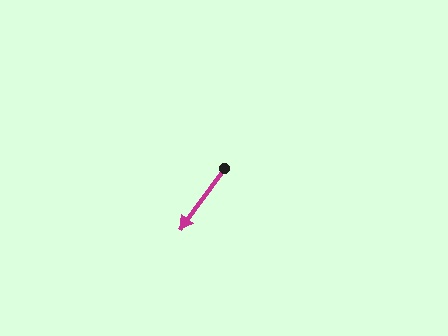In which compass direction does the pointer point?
Southwest.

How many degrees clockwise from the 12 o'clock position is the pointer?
Approximately 216 degrees.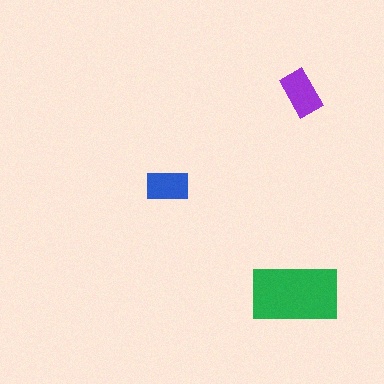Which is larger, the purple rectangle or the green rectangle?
The green one.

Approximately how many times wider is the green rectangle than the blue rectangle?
About 2 times wider.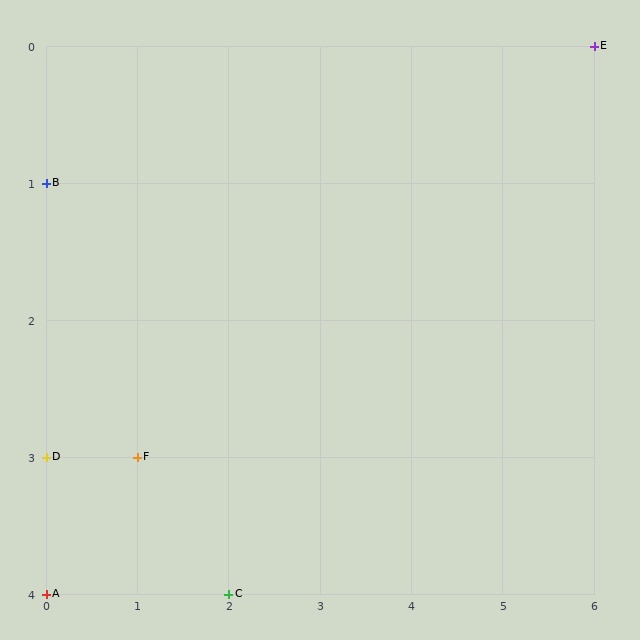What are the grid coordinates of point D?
Point D is at grid coordinates (0, 3).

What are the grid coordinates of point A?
Point A is at grid coordinates (0, 4).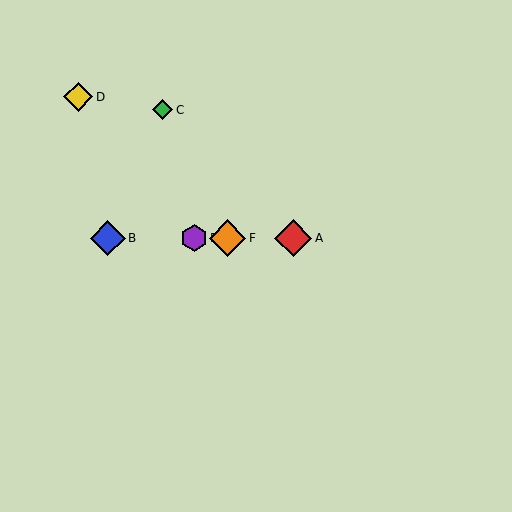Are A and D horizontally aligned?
No, A is at y≈238 and D is at y≈97.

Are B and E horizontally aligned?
Yes, both are at y≈238.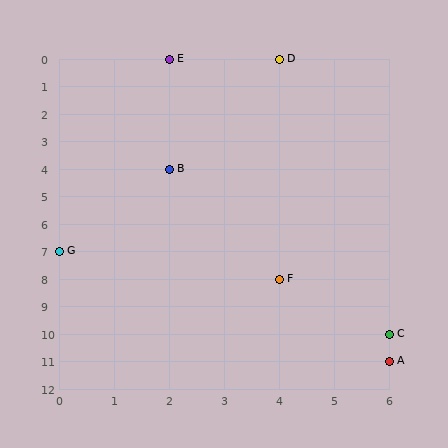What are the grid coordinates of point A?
Point A is at grid coordinates (6, 11).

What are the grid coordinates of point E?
Point E is at grid coordinates (2, 0).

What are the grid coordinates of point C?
Point C is at grid coordinates (6, 10).